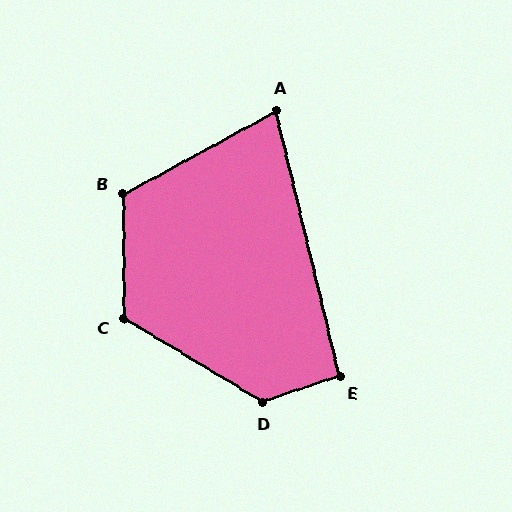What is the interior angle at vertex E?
Approximately 95 degrees (obtuse).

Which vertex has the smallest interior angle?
A, at approximately 75 degrees.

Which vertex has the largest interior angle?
D, at approximately 130 degrees.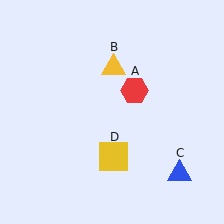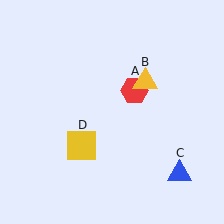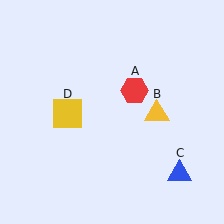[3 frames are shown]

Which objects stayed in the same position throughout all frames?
Red hexagon (object A) and blue triangle (object C) remained stationary.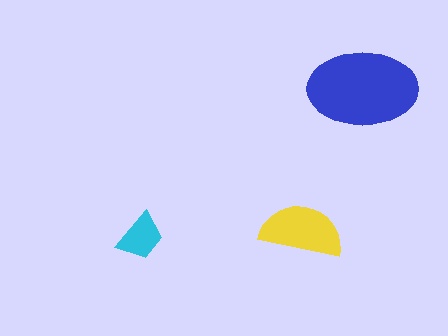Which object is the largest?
The blue ellipse.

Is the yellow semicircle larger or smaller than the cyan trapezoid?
Larger.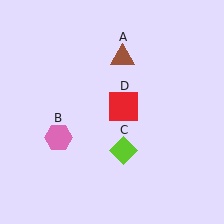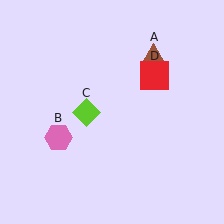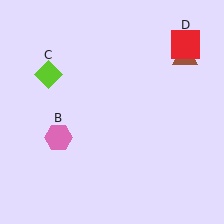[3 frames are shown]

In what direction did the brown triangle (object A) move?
The brown triangle (object A) moved right.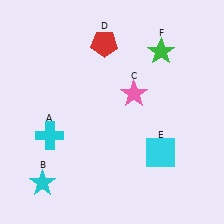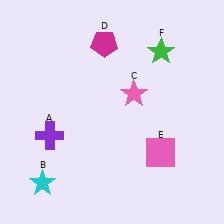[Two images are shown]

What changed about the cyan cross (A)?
In Image 1, A is cyan. In Image 2, it changed to purple.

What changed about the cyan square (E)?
In Image 1, E is cyan. In Image 2, it changed to pink.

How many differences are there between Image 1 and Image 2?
There are 3 differences between the two images.